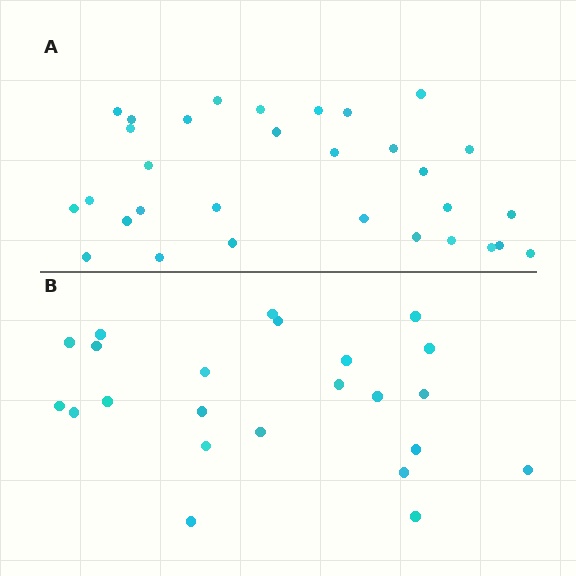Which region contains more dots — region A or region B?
Region A (the top region) has more dots.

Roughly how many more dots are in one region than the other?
Region A has roughly 8 or so more dots than region B.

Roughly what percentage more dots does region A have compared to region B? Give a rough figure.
About 35% more.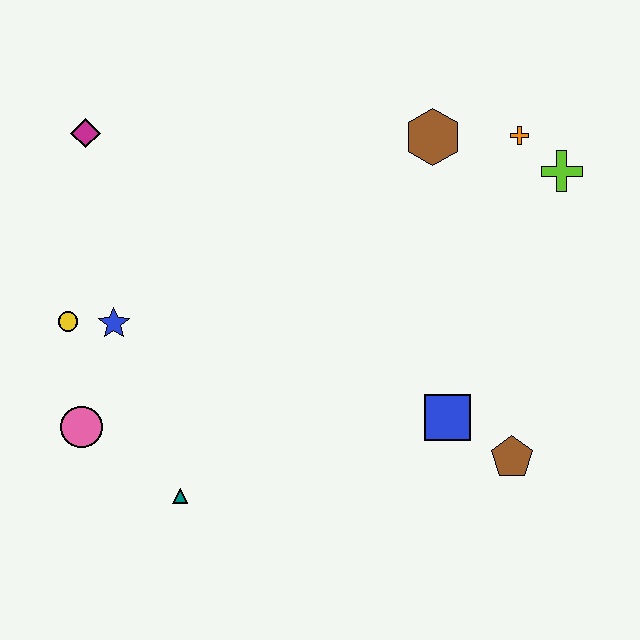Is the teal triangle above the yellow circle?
No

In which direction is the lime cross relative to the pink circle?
The lime cross is to the right of the pink circle.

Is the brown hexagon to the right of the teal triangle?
Yes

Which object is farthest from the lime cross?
The pink circle is farthest from the lime cross.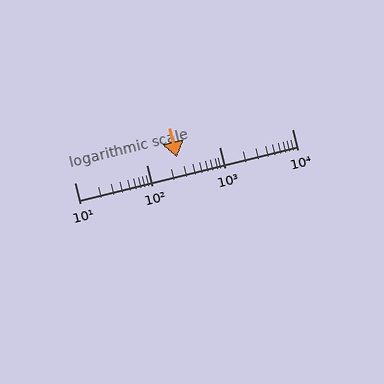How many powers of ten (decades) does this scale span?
The scale spans 3 decades, from 10 to 10000.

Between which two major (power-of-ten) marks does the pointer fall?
The pointer is between 100 and 1000.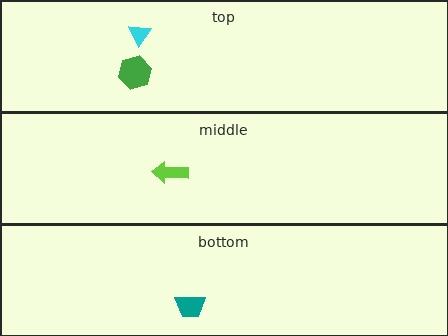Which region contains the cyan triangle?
The top region.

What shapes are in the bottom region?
The teal trapezoid.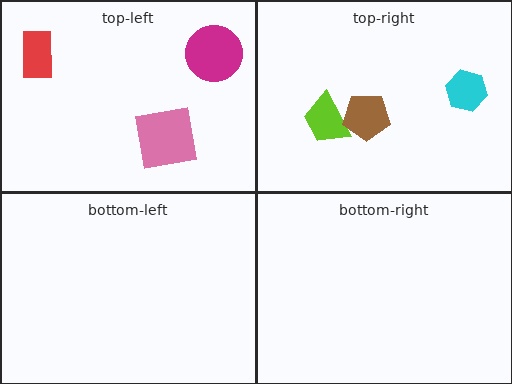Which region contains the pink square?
The top-left region.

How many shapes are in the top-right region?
3.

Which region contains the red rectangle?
The top-left region.